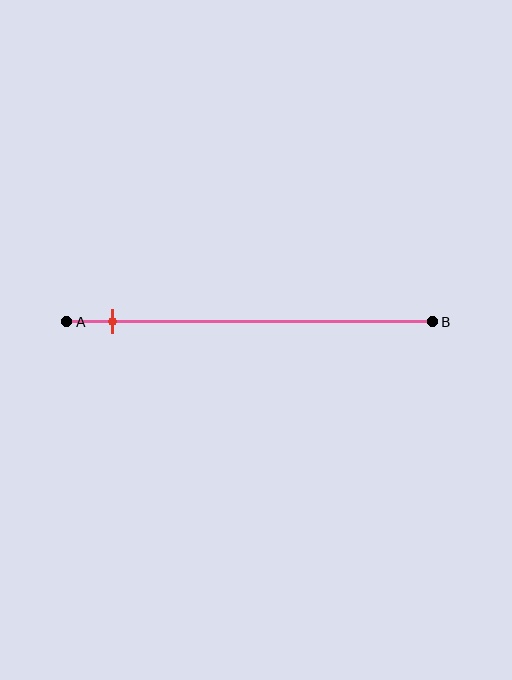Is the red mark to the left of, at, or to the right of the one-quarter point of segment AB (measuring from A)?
The red mark is to the left of the one-quarter point of segment AB.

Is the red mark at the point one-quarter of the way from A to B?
No, the mark is at about 10% from A, not at the 25% one-quarter point.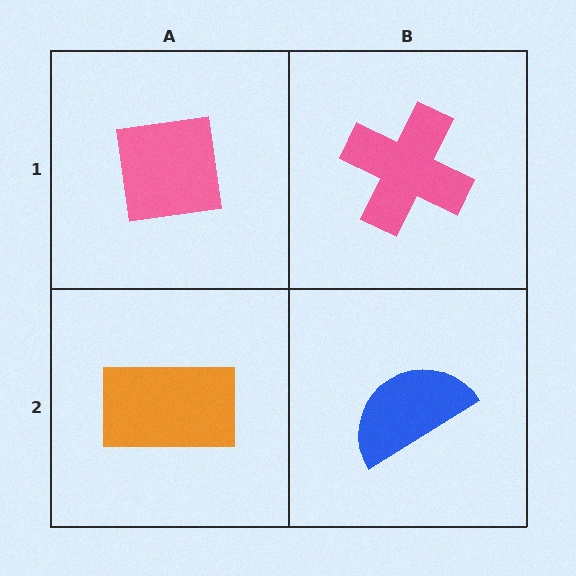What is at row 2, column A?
An orange rectangle.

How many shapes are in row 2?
2 shapes.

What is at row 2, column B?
A blue semicircle.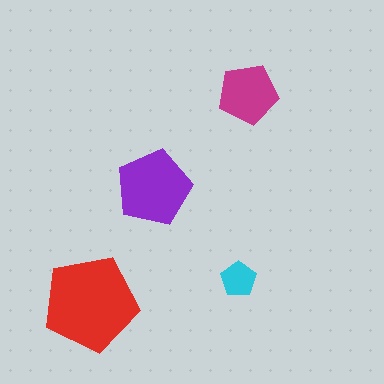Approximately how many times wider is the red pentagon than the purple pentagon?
About 1.5 times wider.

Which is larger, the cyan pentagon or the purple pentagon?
The purple one.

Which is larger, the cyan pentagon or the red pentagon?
The red one.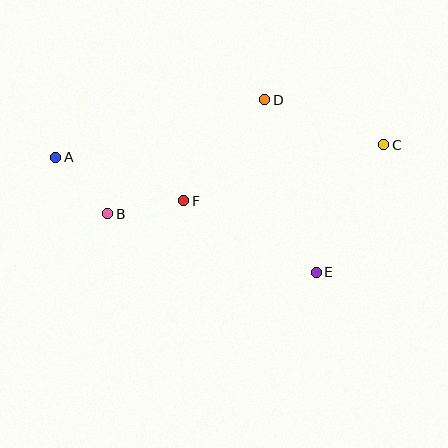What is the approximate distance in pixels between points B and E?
The distance between B and E is approximately 216 pixels.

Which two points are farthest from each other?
Points A and C are farthest from each other.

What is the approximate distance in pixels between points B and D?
The distance between B and D is approximately 194 pixels.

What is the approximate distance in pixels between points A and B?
The distance between A and B is approximately 77 pixels.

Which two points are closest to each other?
Points B and F are closest to each other.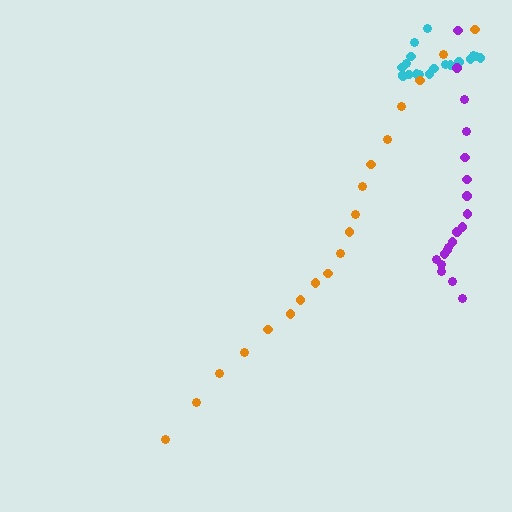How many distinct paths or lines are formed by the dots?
There are 3 distinct paths.